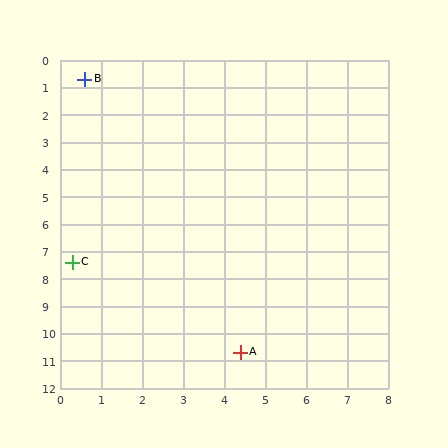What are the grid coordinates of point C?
Point C is at approximately (0.3, 7.4).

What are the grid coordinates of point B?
Point B is at approximately (0.6, 0.7).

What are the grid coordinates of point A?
Point A is at approximately (4.4, 10.7).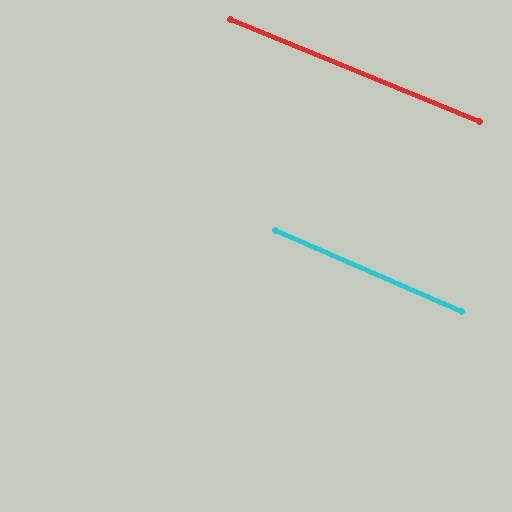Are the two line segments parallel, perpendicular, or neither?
Parallel — their directions differ by only 1.0°.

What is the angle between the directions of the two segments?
Approximately 1 degree.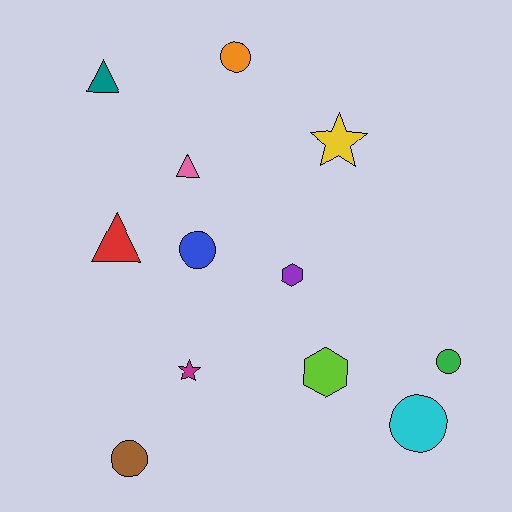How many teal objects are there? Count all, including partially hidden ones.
There is 1 teal object.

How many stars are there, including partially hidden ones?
There are 2 stars.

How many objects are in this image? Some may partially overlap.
There are 12 objects.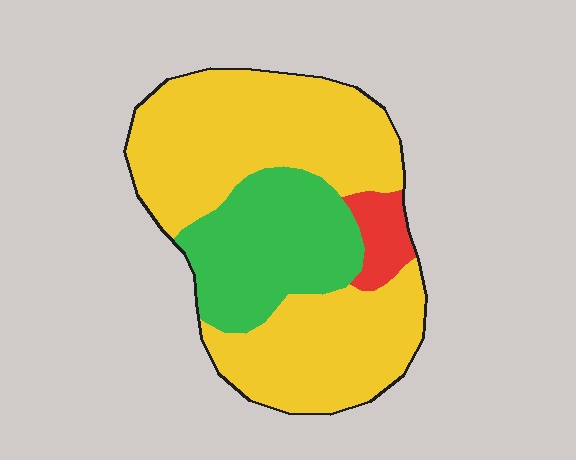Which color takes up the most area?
Yellow, at roughly 65%.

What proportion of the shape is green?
Green covers around 25% of the shape.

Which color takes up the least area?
Red, at roughly 5%.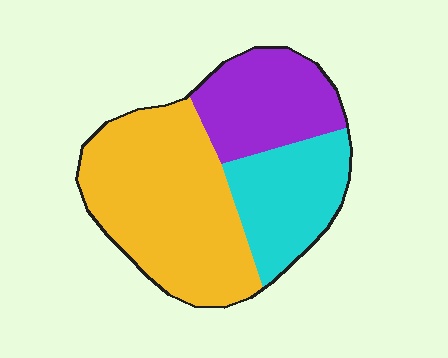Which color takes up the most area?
Yellow, at roughly 50%.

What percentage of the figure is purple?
Purple covers roughly 25% of the figure.